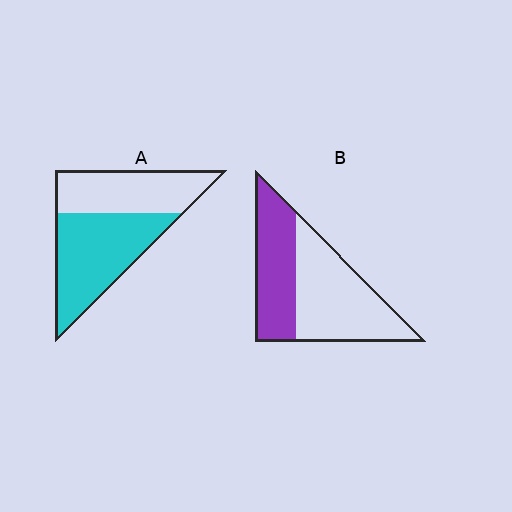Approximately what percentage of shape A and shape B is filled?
A is approximately 55% and B is approximately 40%.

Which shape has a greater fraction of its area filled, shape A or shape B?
Shape A.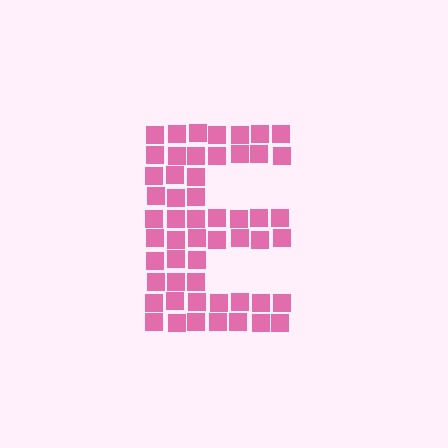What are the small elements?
The small elements are squares.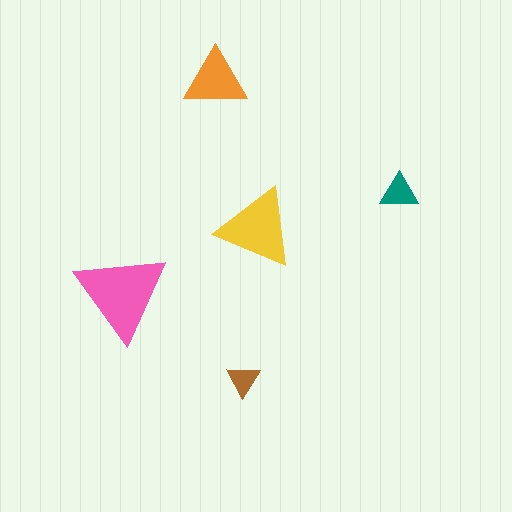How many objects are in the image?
There are 5 objects in the image.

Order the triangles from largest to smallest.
the pink one, the yellow one, the orange one, the teal one, the brown one.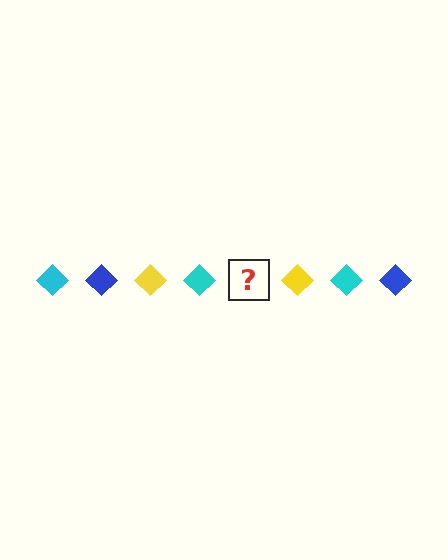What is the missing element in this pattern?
The missing element is a blue diamond.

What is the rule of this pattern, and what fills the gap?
The rule is that the pattern cycles through cyan, blue, yellow diamonds. The gap should be filled with a blue diamond.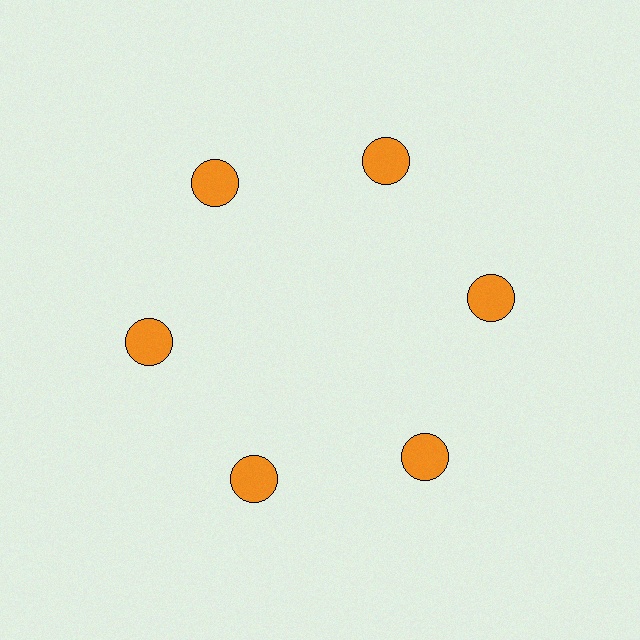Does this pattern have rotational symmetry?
Yes, this pattern has 6-fold rotational symmetry. It looks the same after rotating 60 degrees around the center.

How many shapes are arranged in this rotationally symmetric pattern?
There are 6 shapes, arranged in 6 groups of 1.